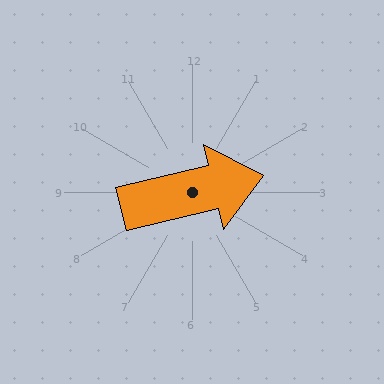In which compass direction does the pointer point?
East.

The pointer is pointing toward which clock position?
Roughly 3 o'clock.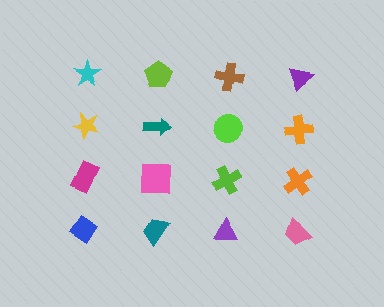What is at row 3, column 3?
A lime cross.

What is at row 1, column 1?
A cyan star.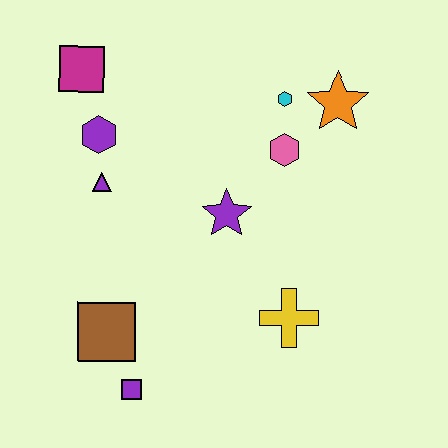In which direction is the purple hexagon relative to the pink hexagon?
The purple hexagon is to the left of the pink hexagon.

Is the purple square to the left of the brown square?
No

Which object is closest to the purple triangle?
The purple hexagon is closest to the purple triangle.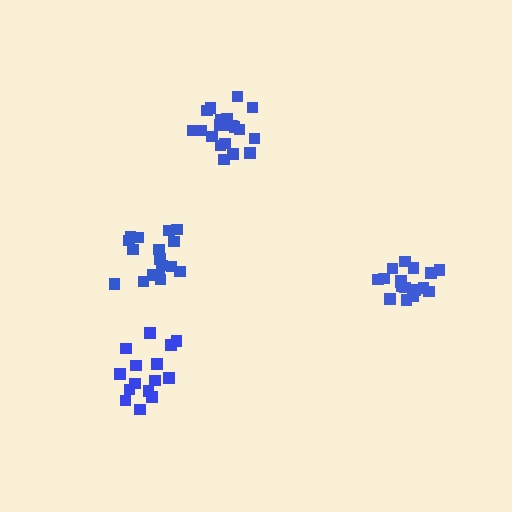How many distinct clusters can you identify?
There are 4 distinct clusters.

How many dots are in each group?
Group 1: 19 dots, Group 2: 19 dots, Group 3: 17 dots, Group 4: 15 dots (70 total).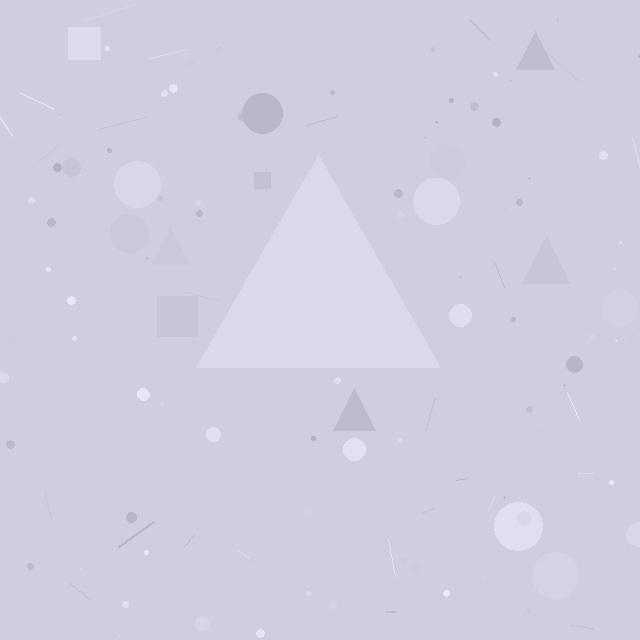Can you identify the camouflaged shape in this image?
The camouflaged shape is a triangle.